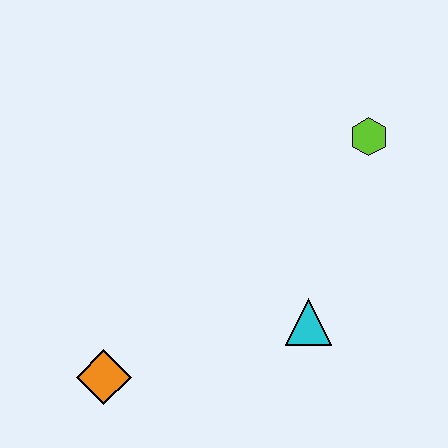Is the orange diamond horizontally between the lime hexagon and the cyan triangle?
No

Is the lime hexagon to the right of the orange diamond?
Yes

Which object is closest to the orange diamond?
The cyan triangle is closest to the orange diamond.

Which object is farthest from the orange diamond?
The lime hexagon is farthest from the orange diamond.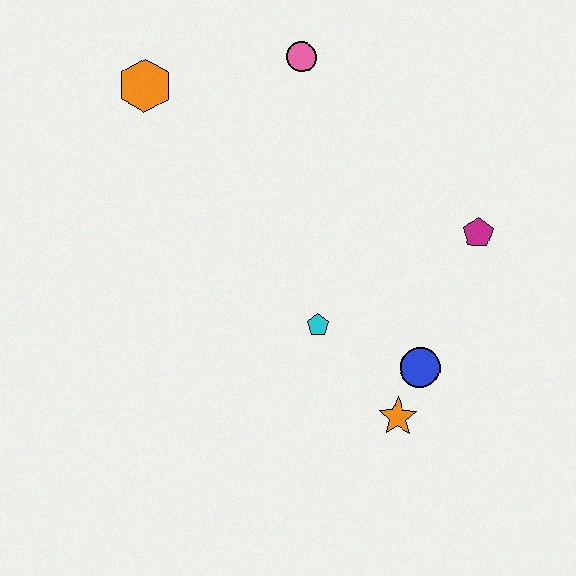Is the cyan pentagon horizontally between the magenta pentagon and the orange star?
No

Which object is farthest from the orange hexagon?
The orange star is farthest from the orange hexagon.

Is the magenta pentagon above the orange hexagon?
No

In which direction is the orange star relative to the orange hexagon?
The orange star is below the orange hexagon.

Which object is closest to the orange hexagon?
The pink circle is closest to the orange hexagon.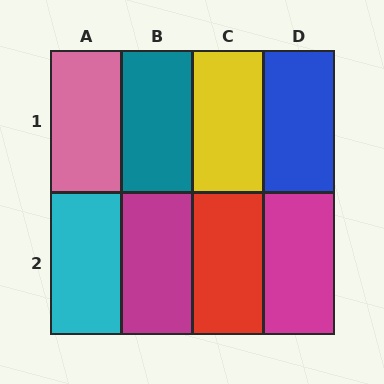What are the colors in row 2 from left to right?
Cyan, magenta, red, magenta.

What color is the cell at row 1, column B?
Teal.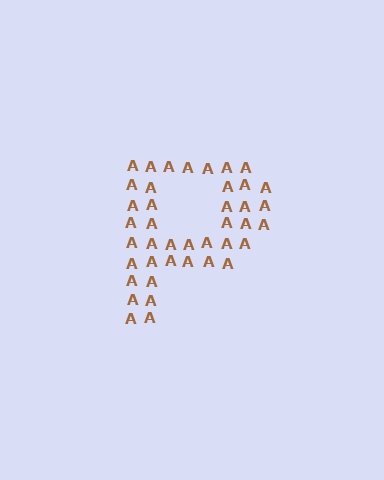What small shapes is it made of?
It is made of small letter A's.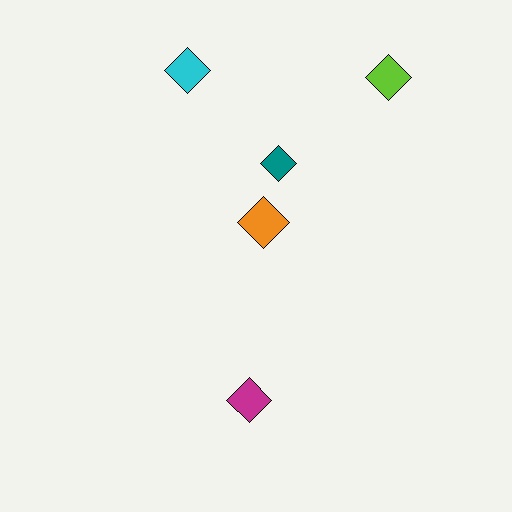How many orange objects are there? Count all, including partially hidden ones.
There is 1 orange object.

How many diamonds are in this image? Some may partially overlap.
There are 5 diamonds.